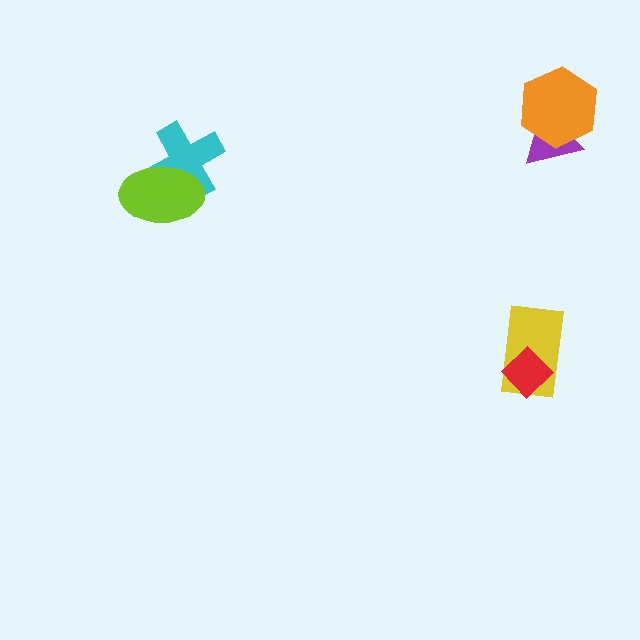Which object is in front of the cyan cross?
The lime ellipse is in front of the cyan cross.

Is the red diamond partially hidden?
No, no other shape covers it.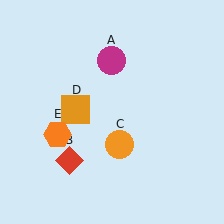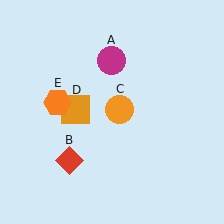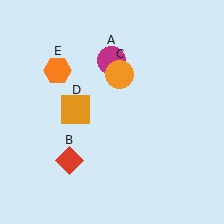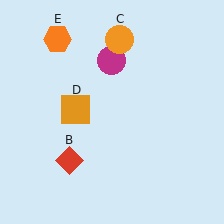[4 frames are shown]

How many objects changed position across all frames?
2 objects changed position: orange circle (object C), orange hexagon (object E).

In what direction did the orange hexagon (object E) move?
The orange hexagon (object E) moved up.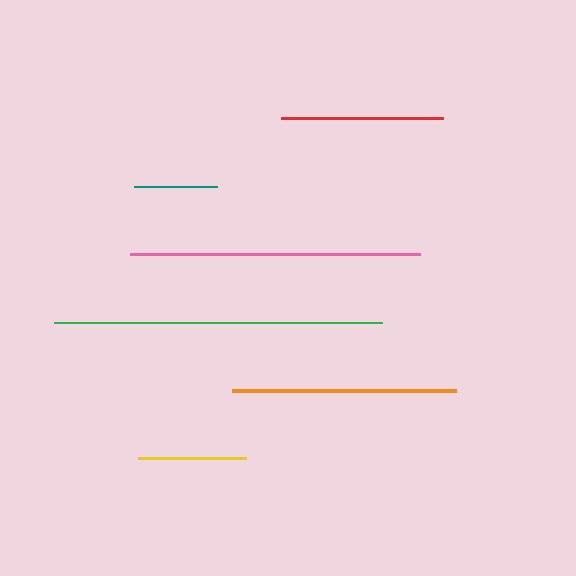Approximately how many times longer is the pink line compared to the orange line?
The pink line is approximately 1.3 times the length of the orange line.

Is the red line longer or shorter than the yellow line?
The red line is longer than the yellow line.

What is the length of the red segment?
The red segment is approximately 162 pixels long.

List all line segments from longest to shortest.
From longest to shortest: green, pink, orange, red, yellow, teal.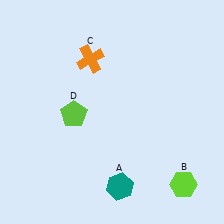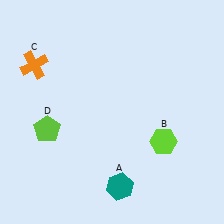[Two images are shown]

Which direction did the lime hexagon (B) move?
The lime hexagon (B) moved up.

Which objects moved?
The objects that moved are: the lime hexagon (B), the orange cross (C), the lime pentagon (D).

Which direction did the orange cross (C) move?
The orange cross (C) moved left.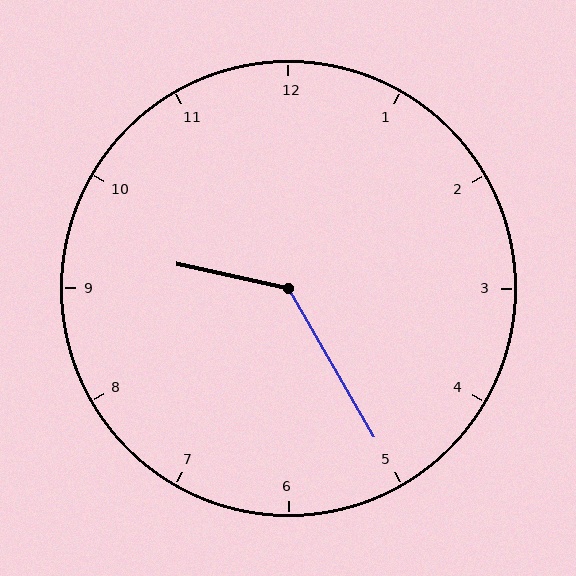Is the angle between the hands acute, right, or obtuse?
It is obtuse.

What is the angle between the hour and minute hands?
Approximately 132 degrees.